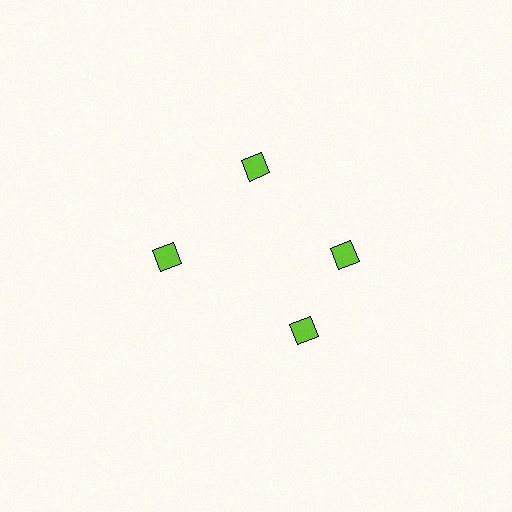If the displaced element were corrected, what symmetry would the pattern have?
It would have 4-fold rotational symmetry — the pattern would map onto itself every 90 degrees.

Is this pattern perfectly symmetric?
No. The 4 lime diamonds are arranged in a ring, but one element near the 6 o'clock position is rotated out of alignment along the ring, breaking the 4-fold rotational symmetry.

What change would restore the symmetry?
The symmetry would be restored by rotating it back into even spacing with its neighbors so that all 4 diamonds sit at equal angles and equal distance from the center.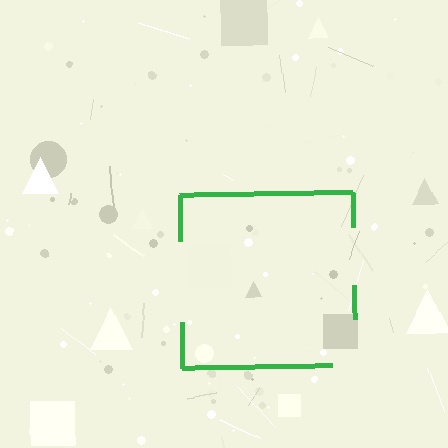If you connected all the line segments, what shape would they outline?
They would outline a square.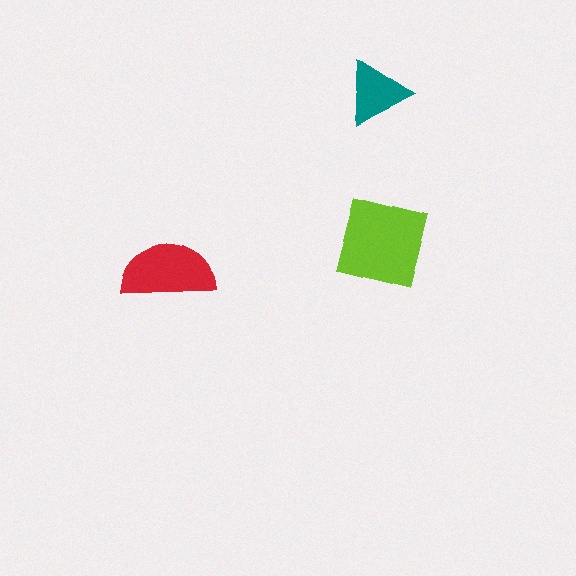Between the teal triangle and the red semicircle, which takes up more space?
The red semicircle.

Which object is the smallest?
The teal triangle.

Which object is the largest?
The lime square.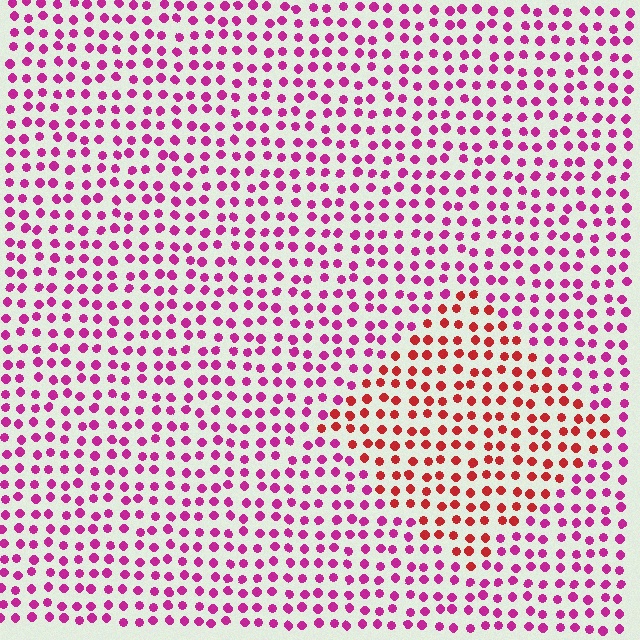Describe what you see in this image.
The image is filled with small magenta elements in a uniform arrangement. A diamond-shaped region is visible where the elements are tinted to a slightly different hue, forming a subtle color boundary.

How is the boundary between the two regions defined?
The boundary is defined purely by a slight shift in hue (about 41 degrees). Spacing, size, and orientation are identical on both sides.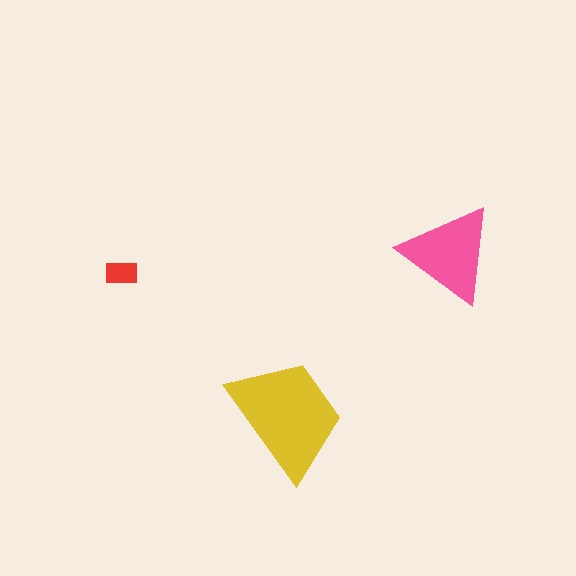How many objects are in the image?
There are 3 objects in the image.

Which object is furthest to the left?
The red rectangle is leftmost.